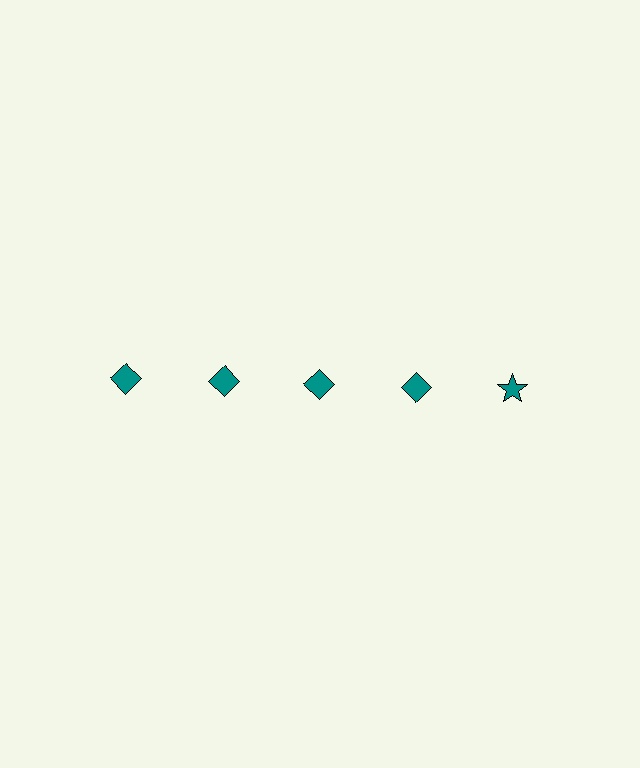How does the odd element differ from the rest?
It has a different shape: star instead of diamond.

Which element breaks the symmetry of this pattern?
The teal star in the top row, rightmost column breaks the symmetry. All other shapes are teal diamonds.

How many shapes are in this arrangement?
There are 5 shapes arranged in a grid pattern.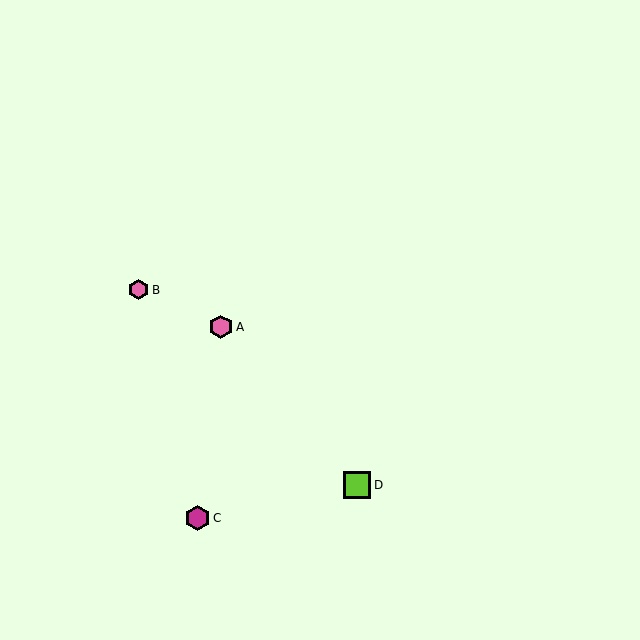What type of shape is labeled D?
Shape D is a lime square.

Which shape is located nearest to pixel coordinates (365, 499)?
The lime square (labeled D) at (357, 485) is nearest to that location.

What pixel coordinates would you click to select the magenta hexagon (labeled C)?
Click at (197, 518) to select the magenta hexagon C.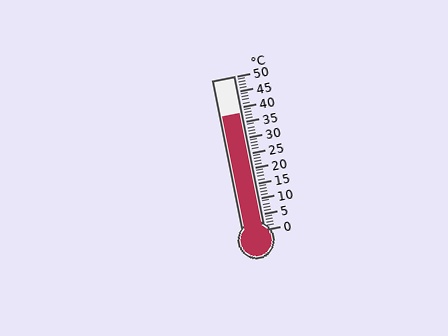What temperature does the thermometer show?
The thermometer shows approximately 38°C.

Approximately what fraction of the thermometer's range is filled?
The thermometer is filled to approximately 75% of its range.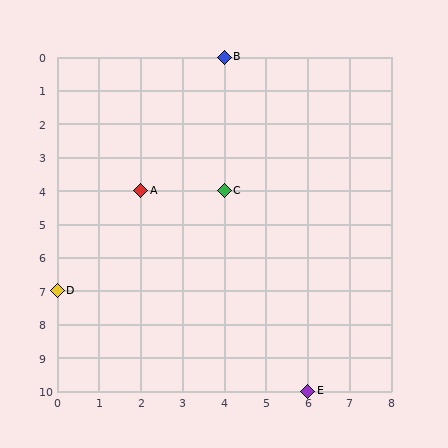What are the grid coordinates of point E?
Point E is at grid coordinates (6, 10).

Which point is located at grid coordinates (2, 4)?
Point A is at (2, 4).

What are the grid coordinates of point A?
Point A is at grid coordinates (2, 4).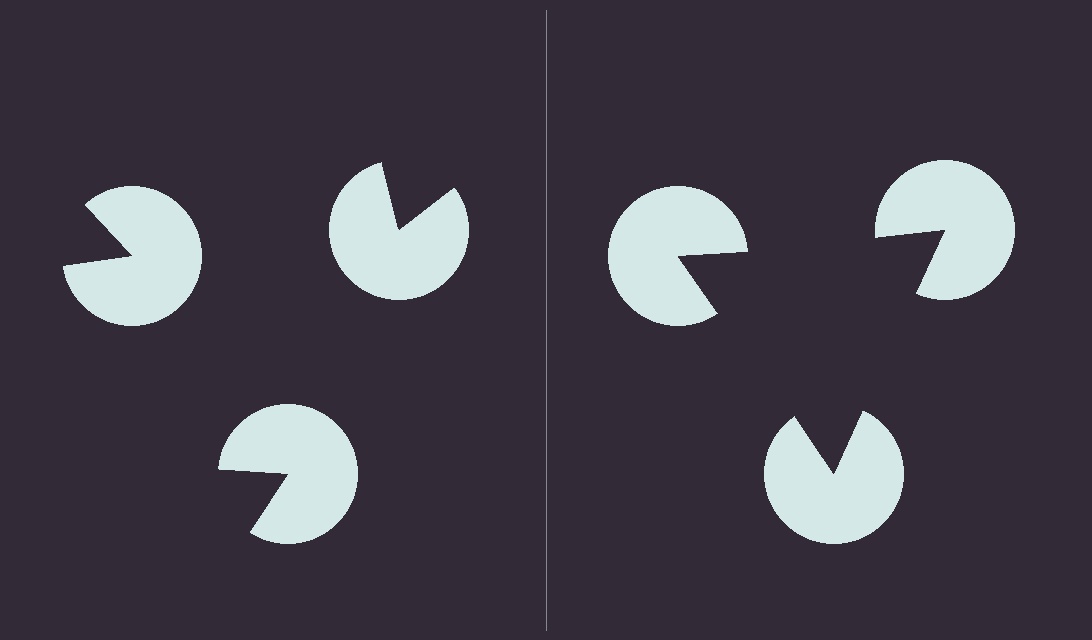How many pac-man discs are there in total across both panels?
6 — 3 on each side.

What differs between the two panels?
The pac-man discs are positioned identically on both sides; only the wedge orientations differ. On the right they align to a triangle; on the left they are misaligned.